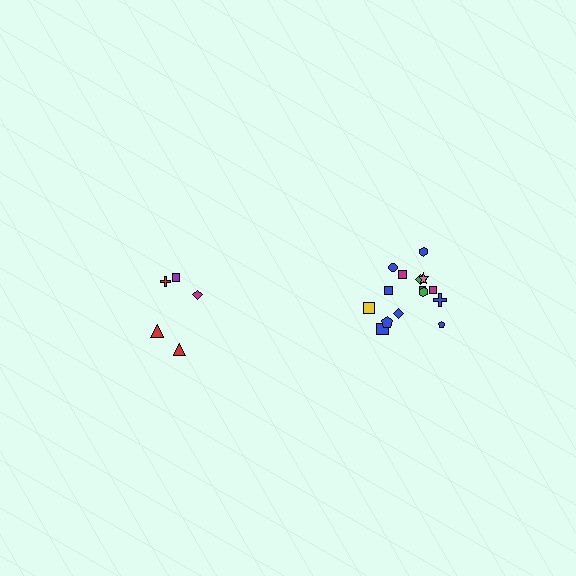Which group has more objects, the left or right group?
The right group.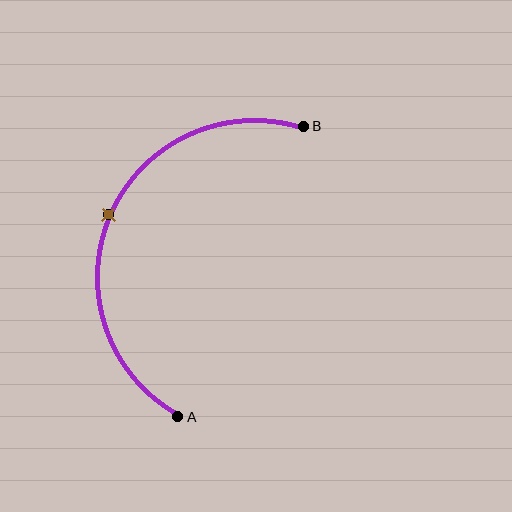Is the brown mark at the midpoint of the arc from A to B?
Yes. The brown mark lies on the arc at equal arc-length from both A and B — it is the arc midpoint.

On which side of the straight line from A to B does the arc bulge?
The arc bulges to the left of the straight line connecting A and B.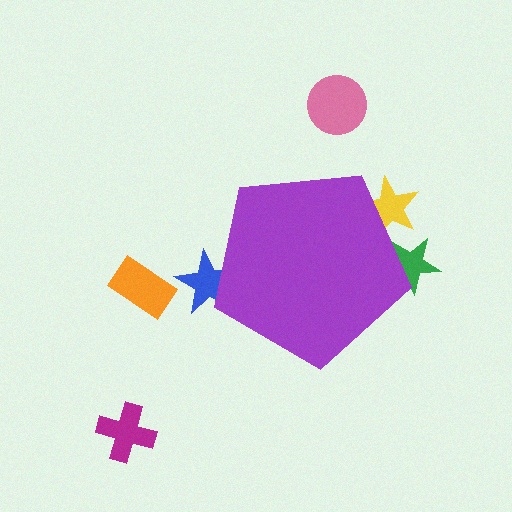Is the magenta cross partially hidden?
No, the magenta cross is fully visible.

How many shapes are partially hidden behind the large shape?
3 shapes are partially hidden.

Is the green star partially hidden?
Yes, the green star is partially hidden behind the purple pentagon.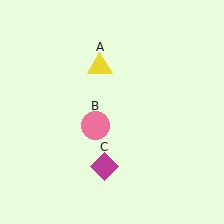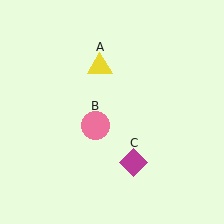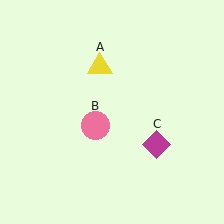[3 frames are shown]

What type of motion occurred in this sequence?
The magenta diamond (object C) rotated counterclockwise around the center of the scene.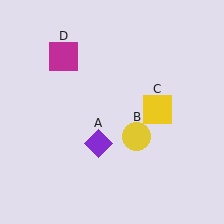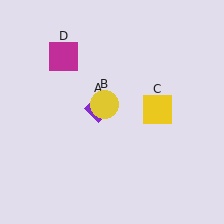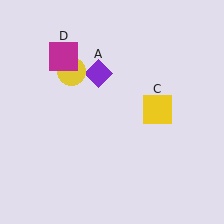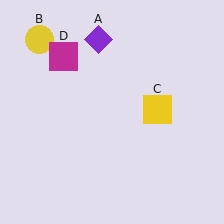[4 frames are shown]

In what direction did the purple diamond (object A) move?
The purple diamond (object A) moved up.